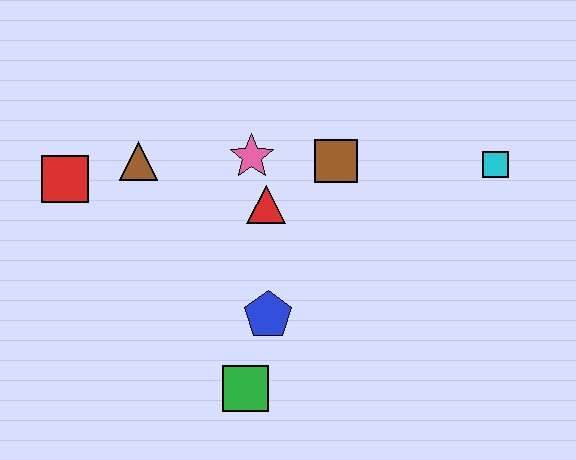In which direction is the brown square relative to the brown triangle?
The brown square is to the right of the brown triangle.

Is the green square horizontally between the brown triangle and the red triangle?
Yes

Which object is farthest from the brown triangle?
The cyan square is farthest from the brown triangle.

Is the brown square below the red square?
No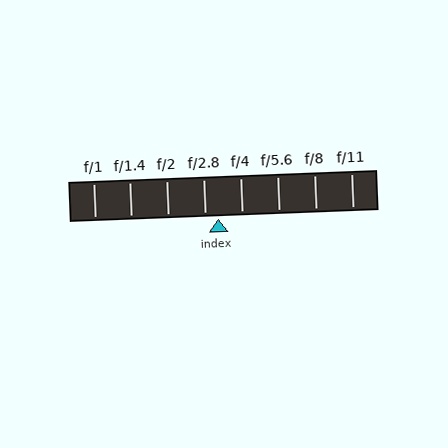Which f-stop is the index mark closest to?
The index mark is closest to f/2.8.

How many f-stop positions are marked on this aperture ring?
There are 8 f-stop positions marked.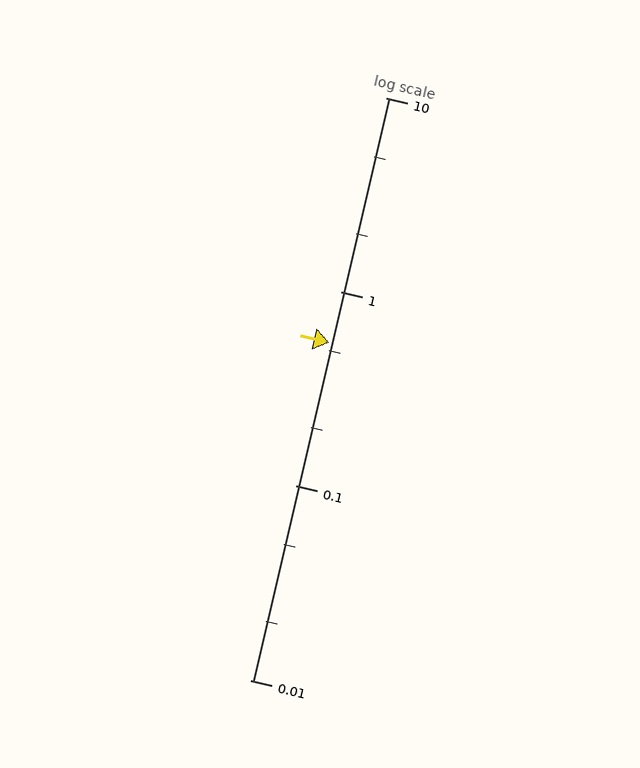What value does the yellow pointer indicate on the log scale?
The pointer indicates approximately 0.55.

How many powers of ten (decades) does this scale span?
The scale spans 3 decades, from 0.01 to 10.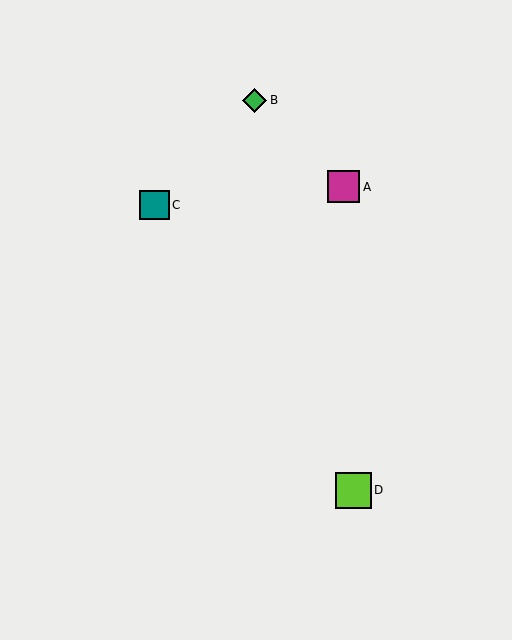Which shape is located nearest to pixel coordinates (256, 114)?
The green diamond (labeled B) at (255, 100) is nearest to that location.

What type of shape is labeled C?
Shape C is a teal square.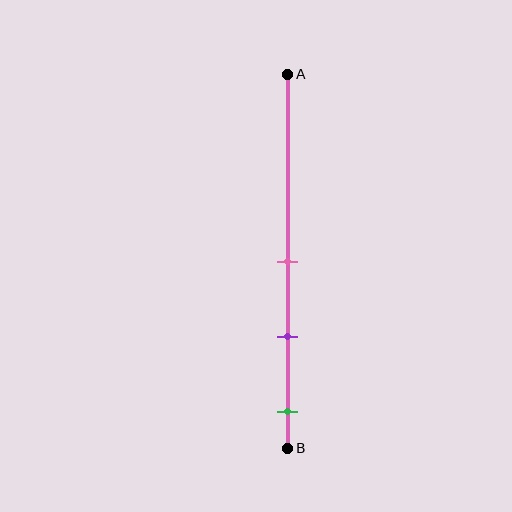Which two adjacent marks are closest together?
The pink and purple marks are the closest adjacent pair.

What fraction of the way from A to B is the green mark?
The green mark is approximately 90% (0.9) of the way from A to B.